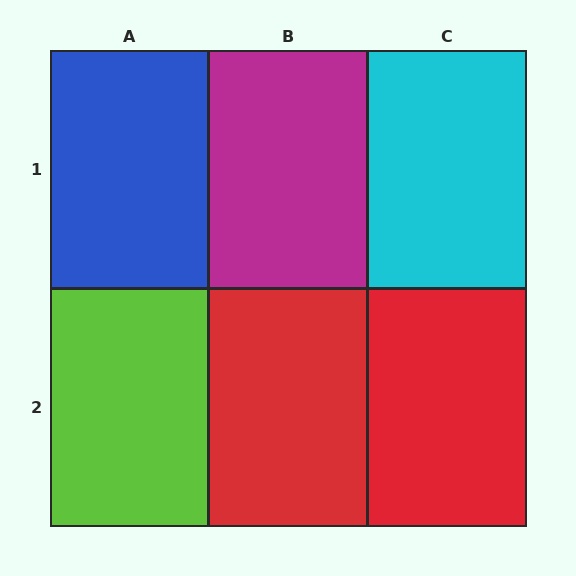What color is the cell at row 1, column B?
Magenta.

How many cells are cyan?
1 cell is cyan.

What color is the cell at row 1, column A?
Blue.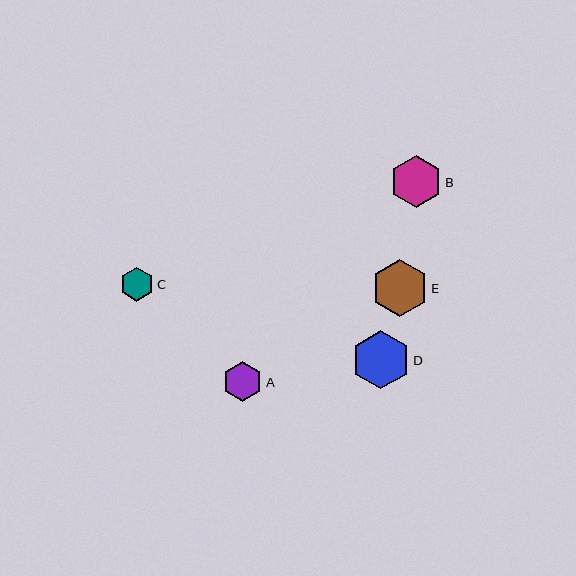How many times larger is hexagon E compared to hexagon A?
Hexagon E is approximately 1.4 times the size of hexagon A.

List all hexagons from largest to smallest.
From largest to smallest: D, E, B, A, C.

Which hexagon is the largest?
Hexagon D is the largest with a size of approximately 58 pixels.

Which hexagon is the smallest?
Hexagon C is the smallest with a size of approximately 34 pixels.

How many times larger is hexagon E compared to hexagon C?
Hexagon E is approximately 1.7 times the size of hexagon C.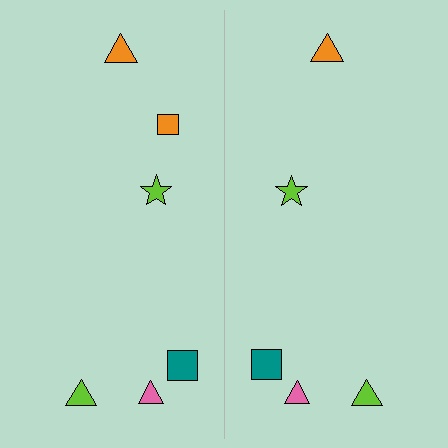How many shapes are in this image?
There are 11 shapes in this image.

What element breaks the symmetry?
A orange square is missing from the right side.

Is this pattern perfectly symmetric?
No, the pattern is not perfectly symmetric. A orange square is missing from the right side.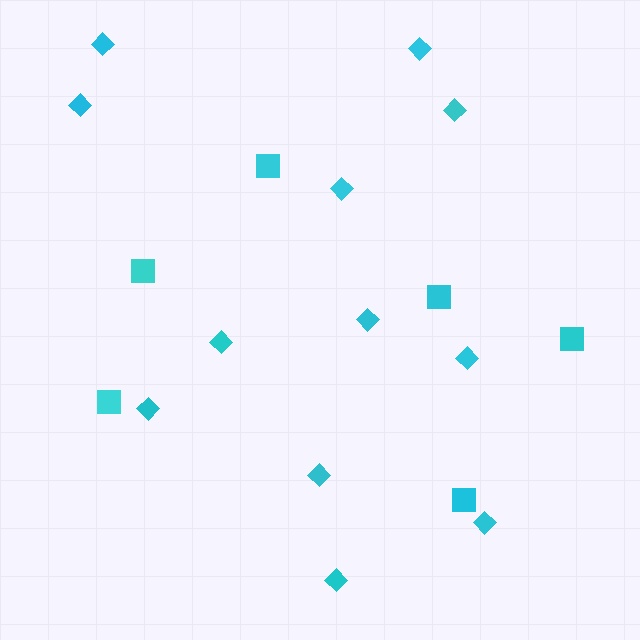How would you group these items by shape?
There are 2 groups: one group of diamonds (12) and one group of squares (6).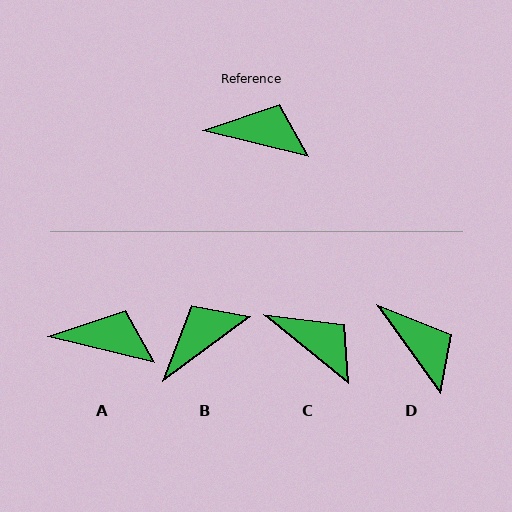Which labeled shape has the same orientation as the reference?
A.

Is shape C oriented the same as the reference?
No, it is off by about 26 degrees.